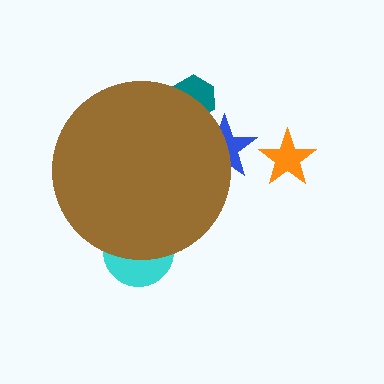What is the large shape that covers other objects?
A brown circle.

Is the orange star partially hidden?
No, the orange star is fully visible.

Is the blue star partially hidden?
Yes, the blue star is partially hidden behind the brown circle.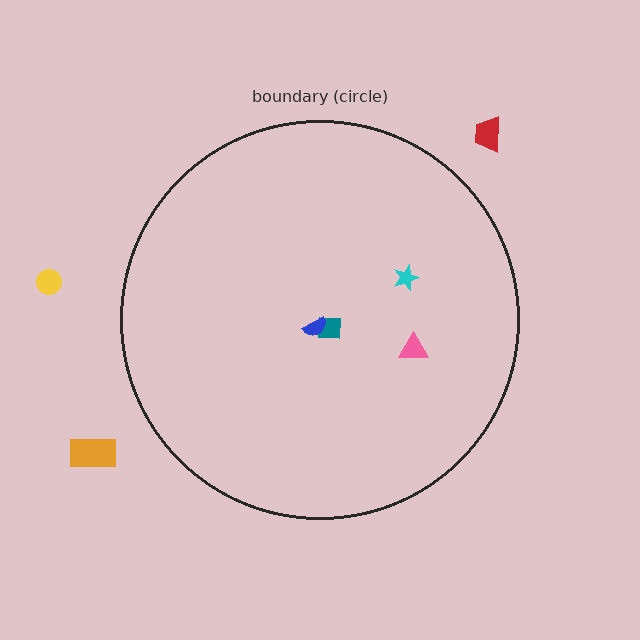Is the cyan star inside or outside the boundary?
Inside.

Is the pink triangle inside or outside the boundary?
Inside.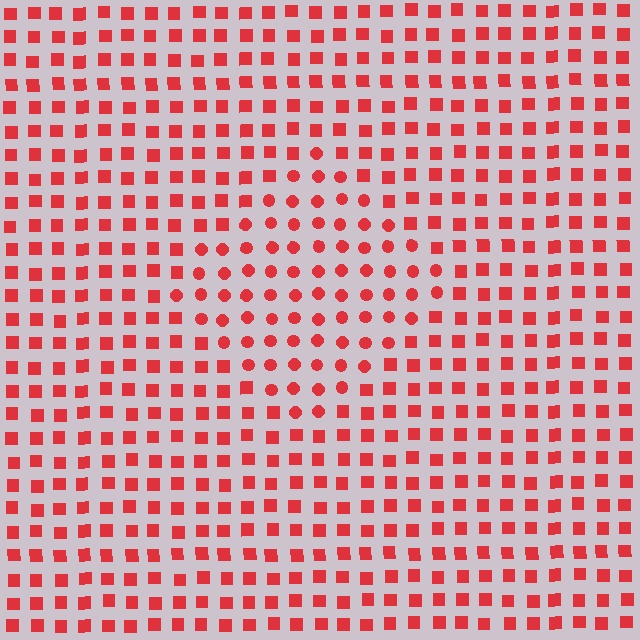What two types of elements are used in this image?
The image uses circles inside the diamond region and squares outside it.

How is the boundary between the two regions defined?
The boundary is defined by a change in element shape: circles inside vs. squares outside. All elements share the same color and spacing.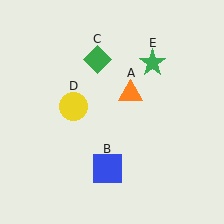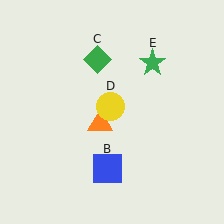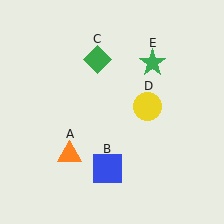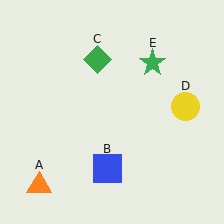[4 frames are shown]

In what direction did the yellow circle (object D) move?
The yellow circle (object D) moved right.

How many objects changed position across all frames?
2 objects changed position: orange triangle (object A), yellow circle (object D).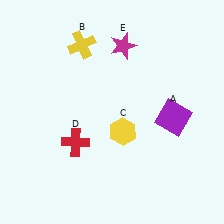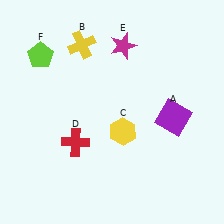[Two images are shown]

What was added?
A lime pentagon (F) was added in Image 2.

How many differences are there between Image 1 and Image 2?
There is 1 difference between the two images.